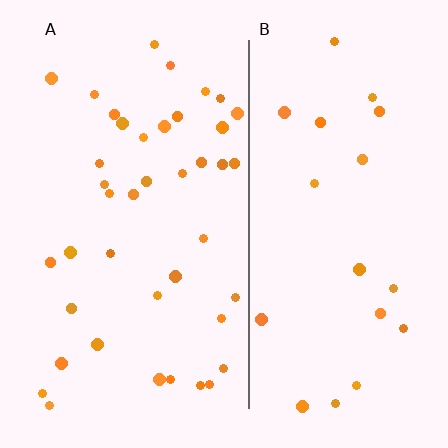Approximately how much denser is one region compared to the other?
Approximately 2.0× — region A over region B.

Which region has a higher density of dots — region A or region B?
A (the left).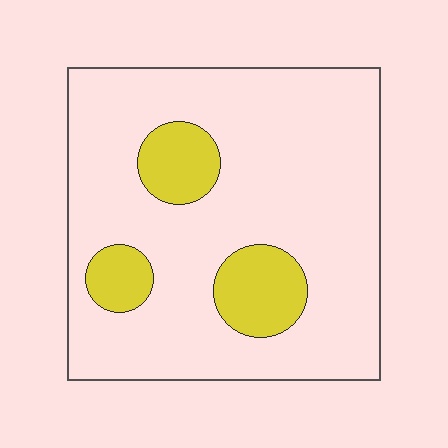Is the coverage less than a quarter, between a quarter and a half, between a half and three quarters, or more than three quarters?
Less than a quarter.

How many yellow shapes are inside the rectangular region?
3.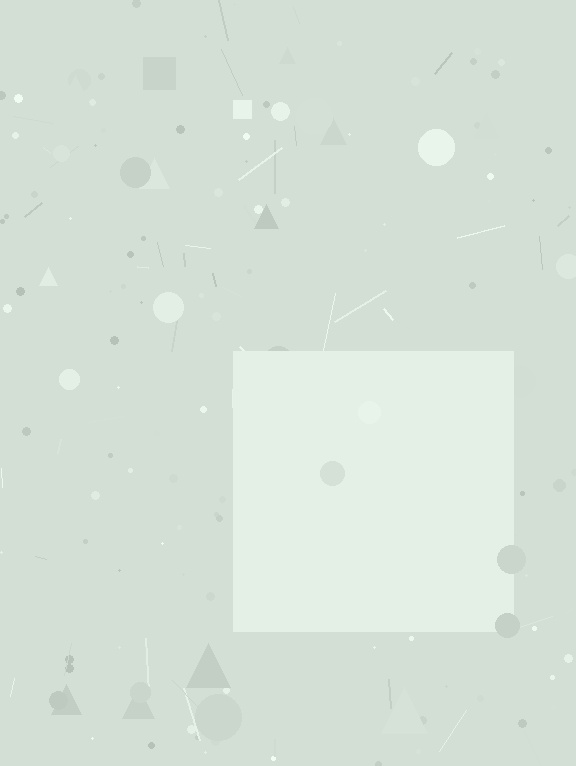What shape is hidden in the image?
A square is hidden in the image.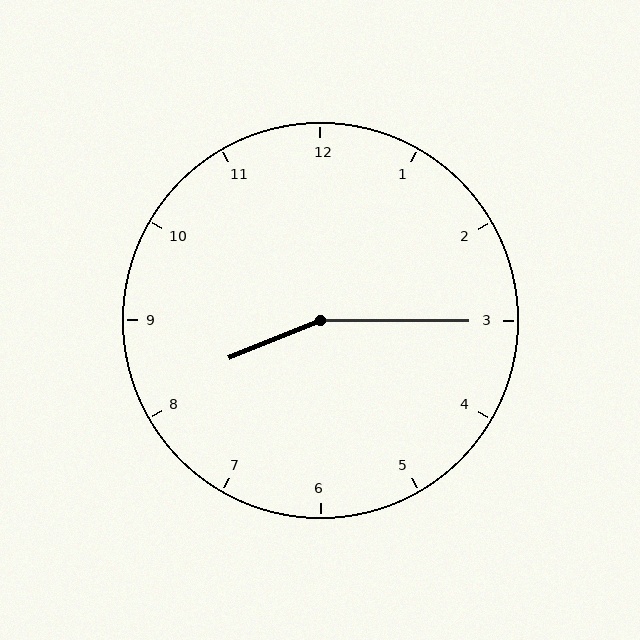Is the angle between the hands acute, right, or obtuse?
It is obtuse.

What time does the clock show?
8:15.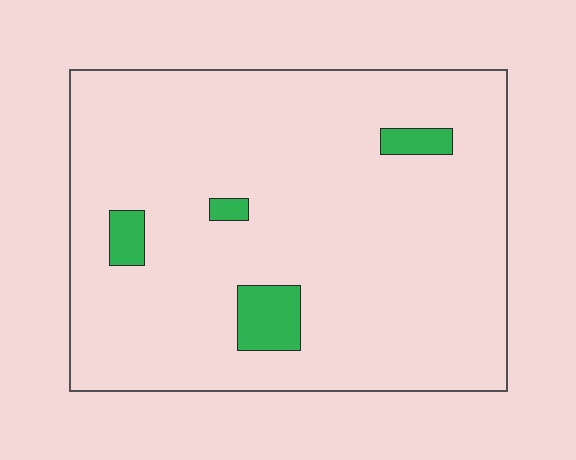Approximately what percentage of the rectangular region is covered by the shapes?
Approximately 5%.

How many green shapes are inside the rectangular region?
4.